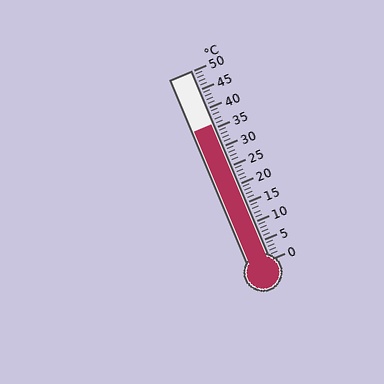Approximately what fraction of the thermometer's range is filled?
The thermometer is filled to approximately 70% of its range.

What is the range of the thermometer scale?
The thermometer scale ranges from 0°C to 50°C.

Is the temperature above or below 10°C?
The temperature is above 10°C.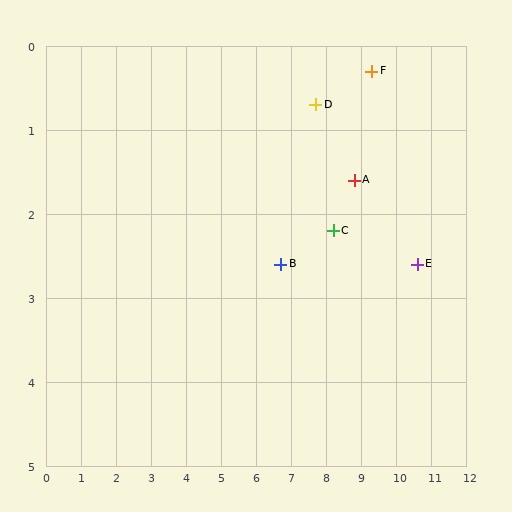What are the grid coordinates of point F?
Point F is at approximately (9.3, 0.3).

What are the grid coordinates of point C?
Point C is at approximately (8.2, 2.2).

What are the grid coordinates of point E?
Point E is at approximately (10.6, 2.6).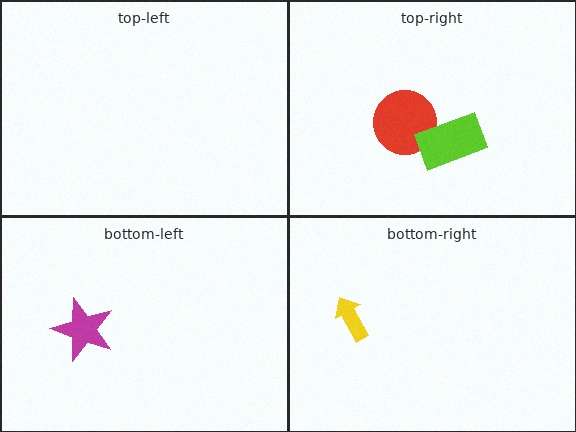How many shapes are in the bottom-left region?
1.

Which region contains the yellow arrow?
The bottom-right region.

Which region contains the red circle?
The top-right region.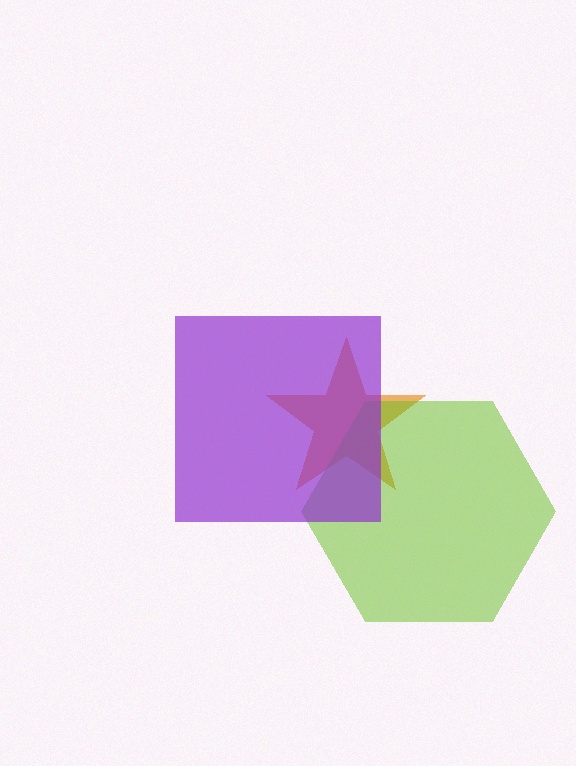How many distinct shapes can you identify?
There are 3 distinct shapes: an orange star, a lime hexagon, a purple square.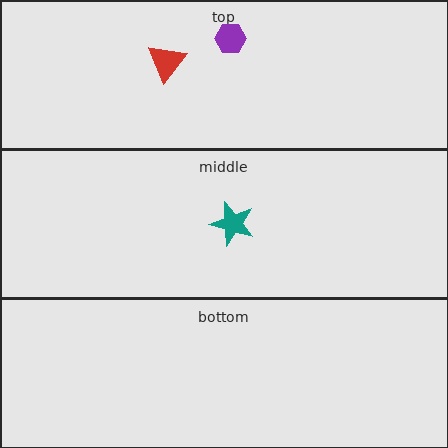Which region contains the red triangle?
The top region.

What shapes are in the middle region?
The teal star.